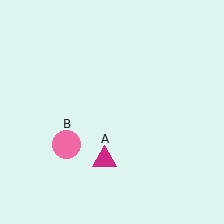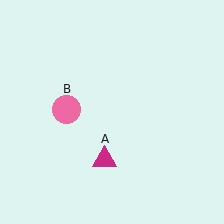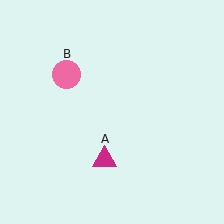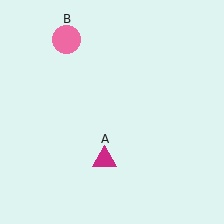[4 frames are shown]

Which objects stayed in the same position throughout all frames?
Magenta triangle (object A) remained stationary.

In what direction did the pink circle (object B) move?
The pink circle (object B) moved up.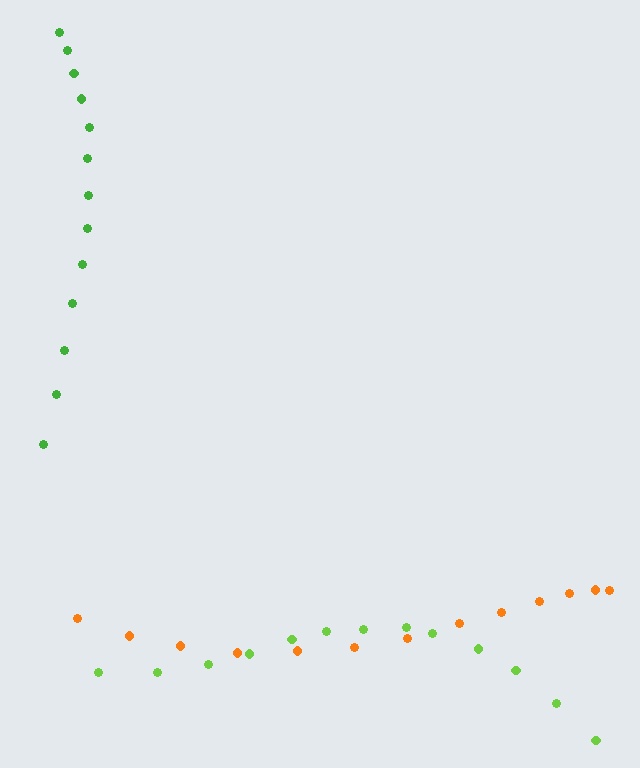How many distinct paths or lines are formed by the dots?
There are 3 distinct paths.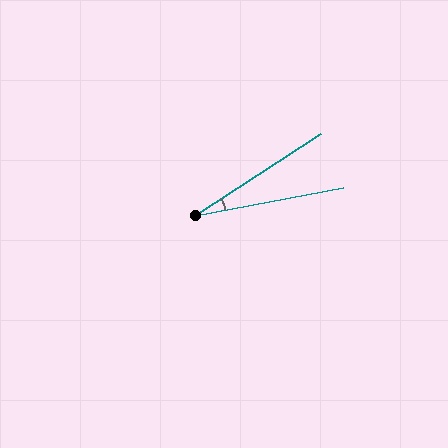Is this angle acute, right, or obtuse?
It is acute.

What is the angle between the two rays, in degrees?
Approximately 22 degrees.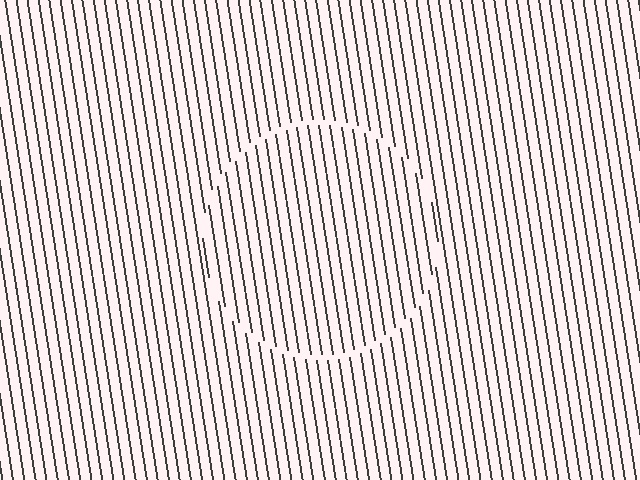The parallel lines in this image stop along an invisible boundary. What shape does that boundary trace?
An illusory circle. The interior of the shape contains the same grating, shifted by half a period — the contour is defined by the phase discontinuity where line-ends from the inner and outer gratings abut.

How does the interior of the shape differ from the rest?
The interior of the shape contains the same grating, shifted by half a period — the contour is defined by the phase discontinuity where line-ends from the inner and outer gratings abut.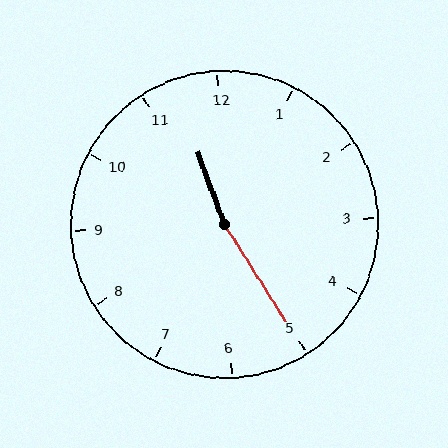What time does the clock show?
11:25.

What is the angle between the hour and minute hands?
Approximately 168 degrees.